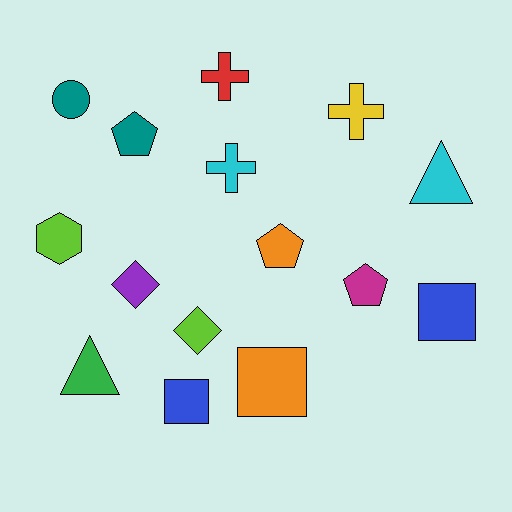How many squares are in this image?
There are 3 squares.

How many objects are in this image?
There are 15 objects.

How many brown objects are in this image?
There are no brown objects.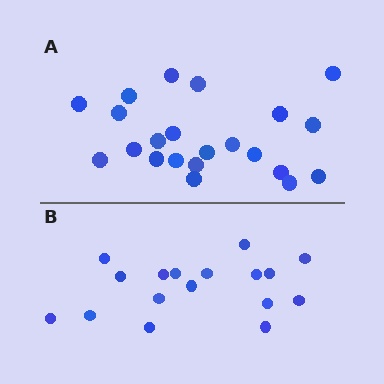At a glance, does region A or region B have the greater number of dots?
Region A (the top region) has more dots.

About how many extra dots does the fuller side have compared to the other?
Region A has about 5 more dots than region B.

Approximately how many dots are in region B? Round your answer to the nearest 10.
About 20 dots. (The exact count is 17, which rounds to 20.)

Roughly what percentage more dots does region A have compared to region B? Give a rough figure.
About 30% more.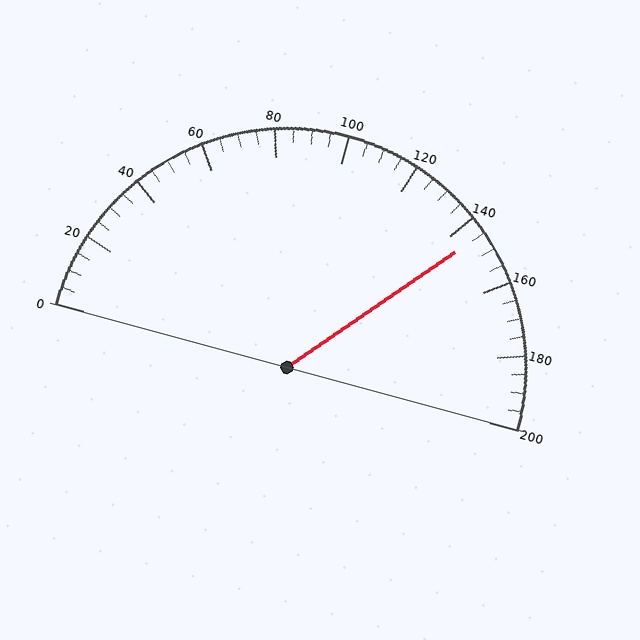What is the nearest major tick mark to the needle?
The nearest major tick mark is 140.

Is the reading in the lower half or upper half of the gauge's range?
The reading is in the upper half of the range (0 to 200).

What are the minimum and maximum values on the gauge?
The gauge ranges from 0 to 200.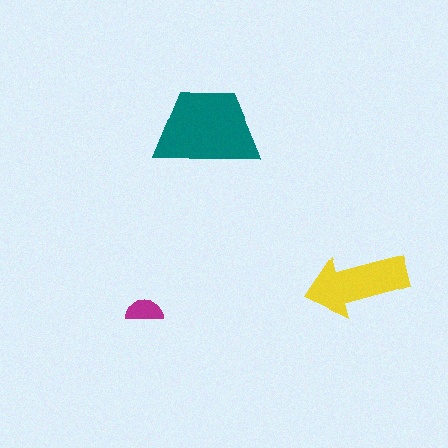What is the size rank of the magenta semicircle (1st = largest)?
3rd.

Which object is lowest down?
The magenta semicircle is bottommost.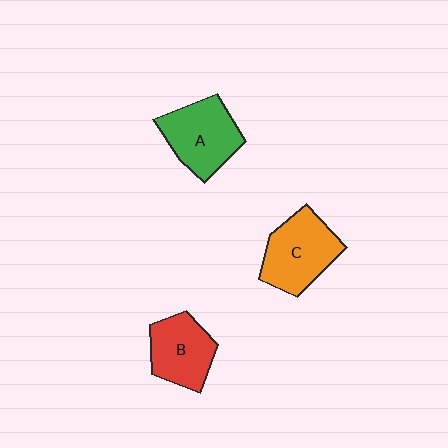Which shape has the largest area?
Shape C (orange).